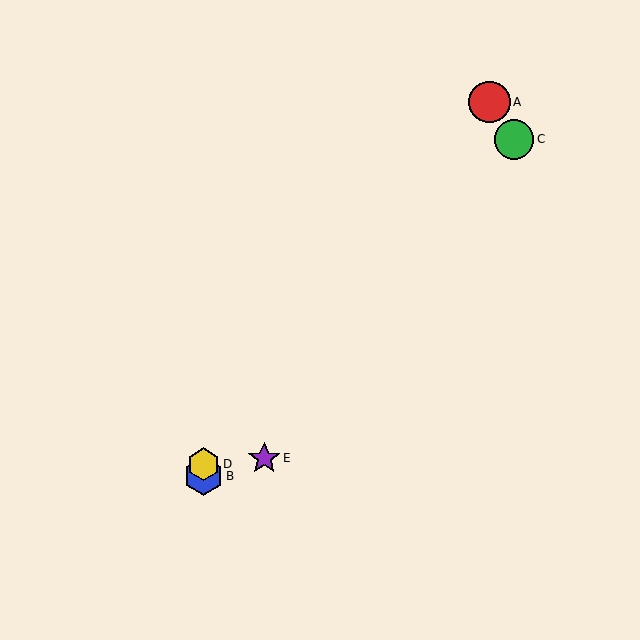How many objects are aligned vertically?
2 objects (B, D) are aligned vertically.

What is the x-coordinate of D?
Object D is at x≈204.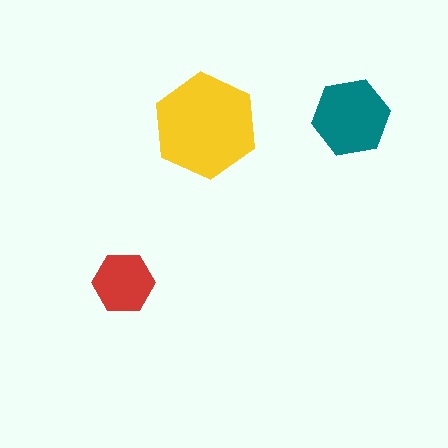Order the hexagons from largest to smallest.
the yellow one, the teal one, the red one.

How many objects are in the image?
There are 3 objects in the image.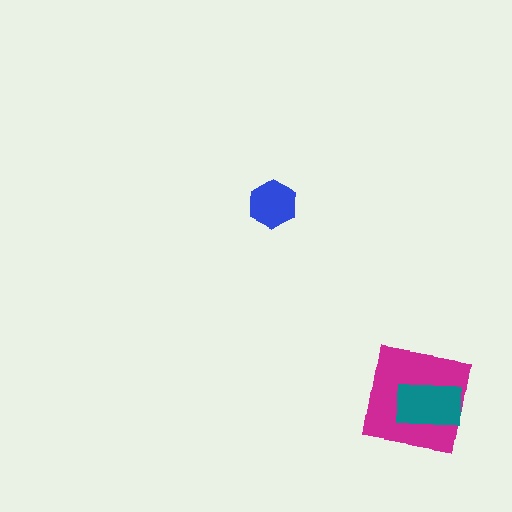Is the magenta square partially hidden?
Yes, it is partially covered by another shape.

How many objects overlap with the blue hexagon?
0 objects overlap with the blue hexagon.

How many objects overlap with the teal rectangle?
1 object overlaps with the teal rectangle.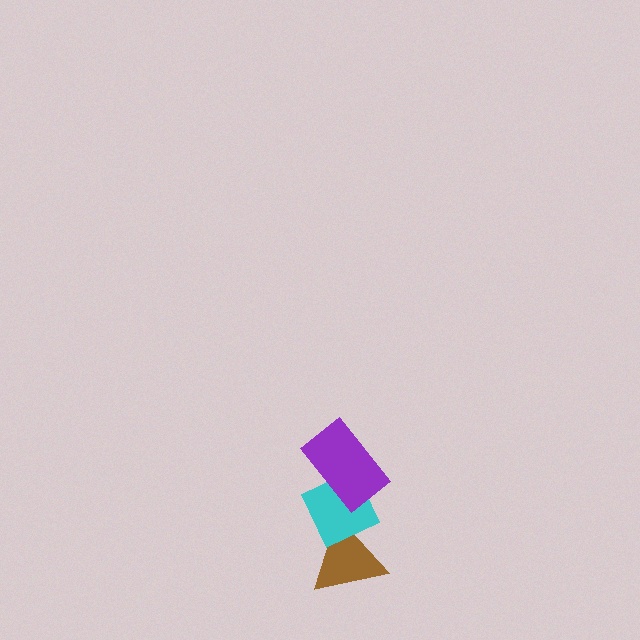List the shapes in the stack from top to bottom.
From top to bottom: the purple rectangle, the cyan diamond, the brown triangle.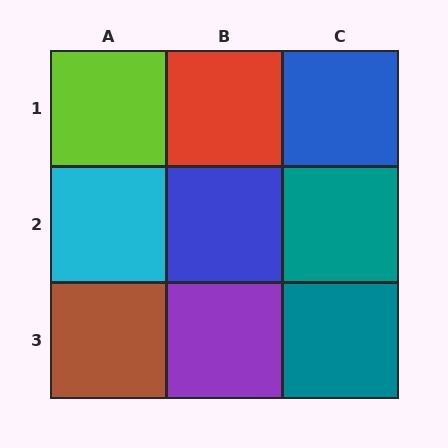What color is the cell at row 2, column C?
Teal.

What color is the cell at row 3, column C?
Teal.